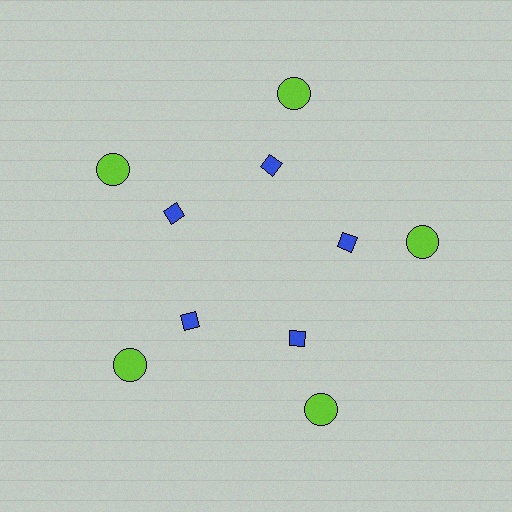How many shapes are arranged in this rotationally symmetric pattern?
There are 10 shapes, arranged in 5 groups of 2.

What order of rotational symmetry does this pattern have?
This pattern has 5-fold rotational symmetry.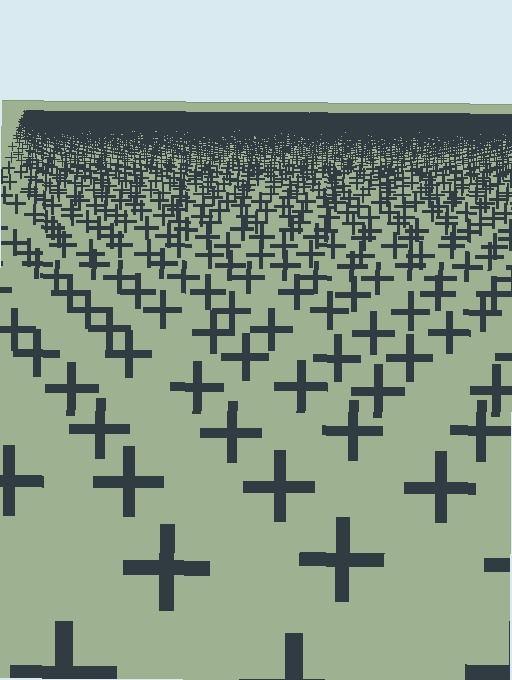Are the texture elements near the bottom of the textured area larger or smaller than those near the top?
Larger. Near the bottom, elements are closer to the viewer and appear at a bigger on-screen size.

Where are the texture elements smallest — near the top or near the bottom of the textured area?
Near the top.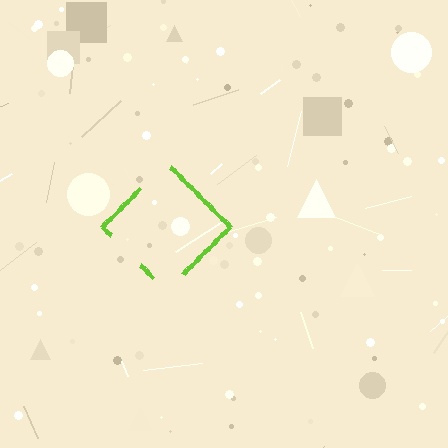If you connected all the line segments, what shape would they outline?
They would outline a diamond.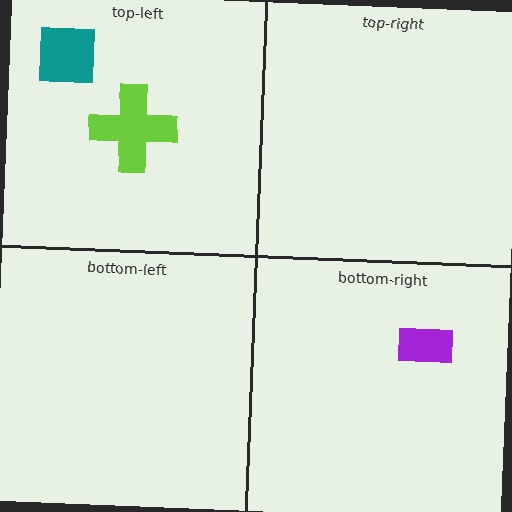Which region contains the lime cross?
The top-left region.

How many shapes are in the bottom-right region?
1.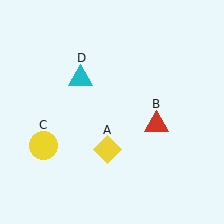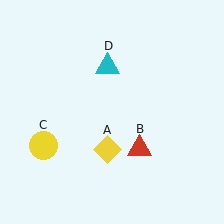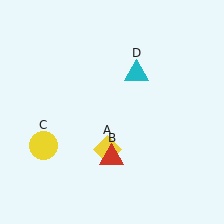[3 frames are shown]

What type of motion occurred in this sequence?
The red triangle (object B), cyan triangle (object D) rotated clockwise around the center of the scene.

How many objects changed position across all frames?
2 objects changed position: red triangle (object B), cyan triangle (object D).